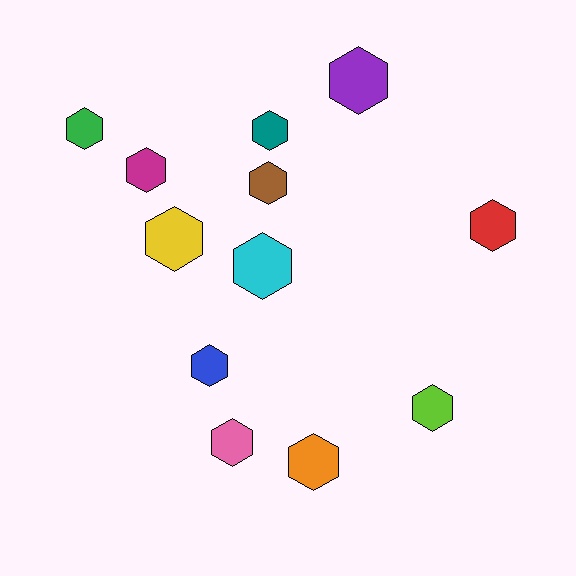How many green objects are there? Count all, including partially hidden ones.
There is 1 green object.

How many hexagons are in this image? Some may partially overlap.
There are 12 hexagons.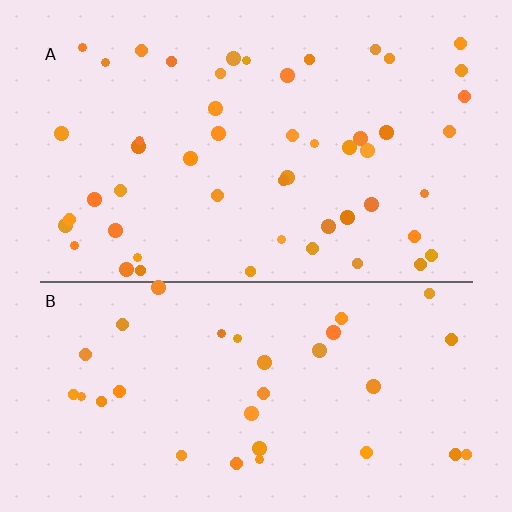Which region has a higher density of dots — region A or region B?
A (the top).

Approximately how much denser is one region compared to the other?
Approximately 1.6× — region A over region B.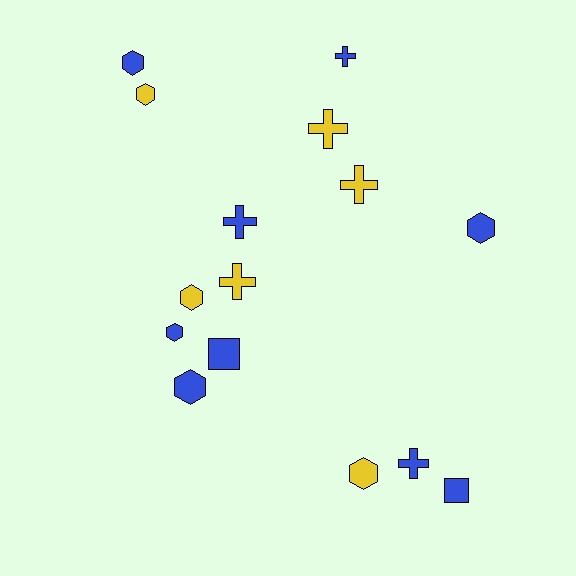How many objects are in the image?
There are 15 objects.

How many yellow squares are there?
There are no yellow squares.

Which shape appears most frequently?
Hexagon, with 7 objects.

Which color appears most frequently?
Blue, with 9 objects.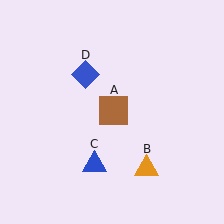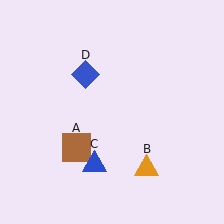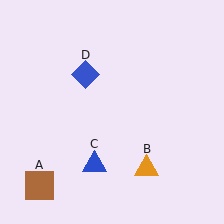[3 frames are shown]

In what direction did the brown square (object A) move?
The brown square (object A) moved down and to the left.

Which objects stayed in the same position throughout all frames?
Orange triangle (object B) and blue triangle (object C) and blue diamond (object D) remained stationary.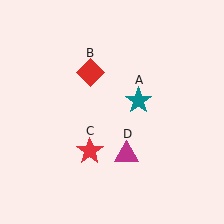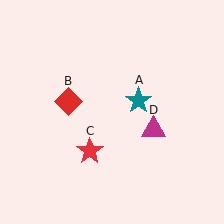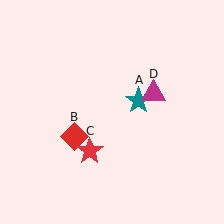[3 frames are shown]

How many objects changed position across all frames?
2 objects changed position: red diamond (object B), magenta triangle (object D).